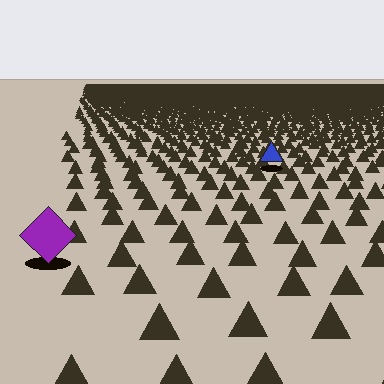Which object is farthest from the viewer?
The blue triangle is farthest from the viewer. It appears smaller and the ground texture around it is denser.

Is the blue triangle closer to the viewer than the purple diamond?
No. The purple diamond is closer — you can tell from the texture gradient: the ground texture is coarser near it.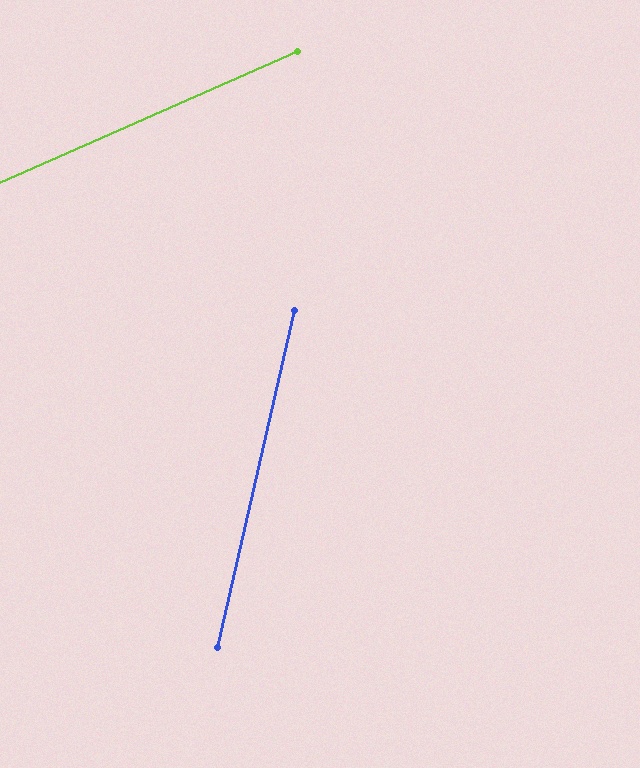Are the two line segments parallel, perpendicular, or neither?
Neither parallel nor perpendicular — they differ by about 53°.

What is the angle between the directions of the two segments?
Approximately 53 degrees.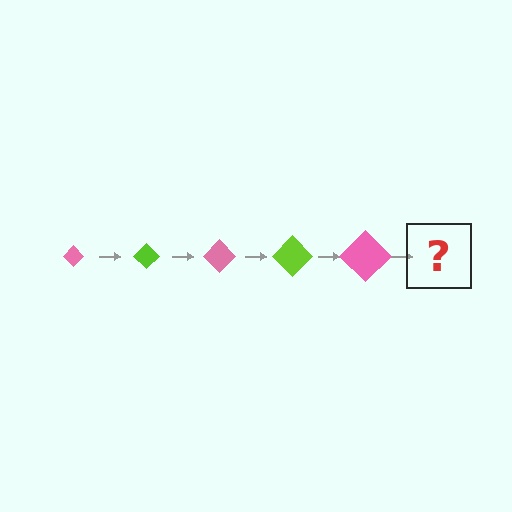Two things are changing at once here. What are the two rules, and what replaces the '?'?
The two rules are that the diamond grows larger each step and the color cycles through pink and lime. The '?' should be a lime diamond, larger than the previous one.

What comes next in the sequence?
The next element should be a lime diamond, larger than the previous one.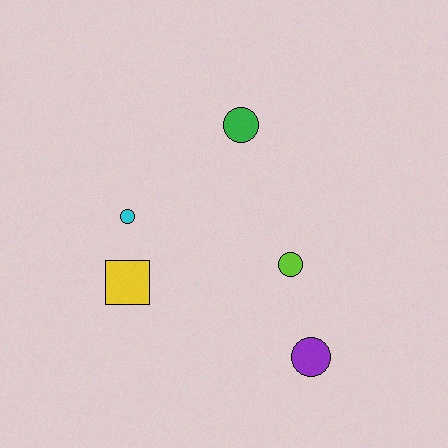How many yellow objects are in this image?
There is 1 yellow object.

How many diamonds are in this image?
There are no diamonds.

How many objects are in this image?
There are 5 objects.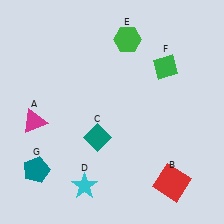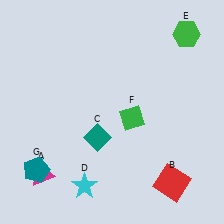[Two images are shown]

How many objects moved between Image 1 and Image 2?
3 objects moved between the two images.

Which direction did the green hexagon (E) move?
The green hexagon (E) moved right.